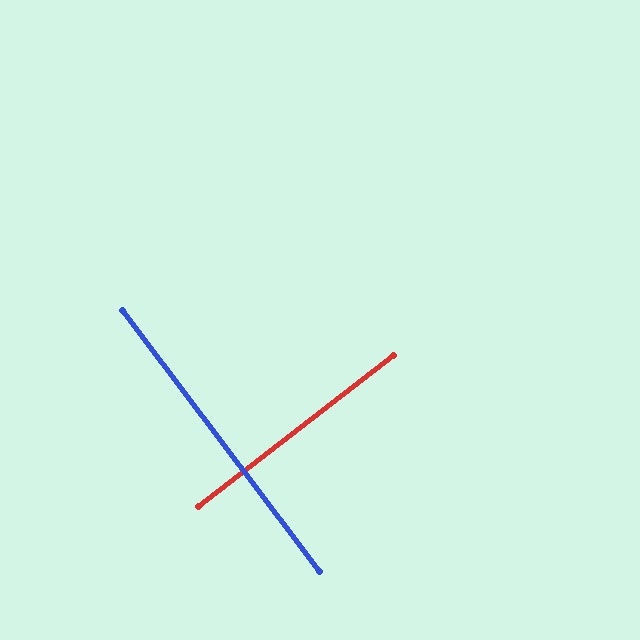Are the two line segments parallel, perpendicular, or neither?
Perpendicular — they meet at approximately 89°.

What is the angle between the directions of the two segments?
Approximately 89 degrees.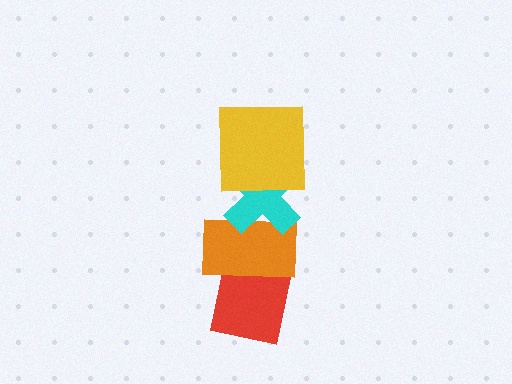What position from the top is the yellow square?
The yellow square is 1st from the top.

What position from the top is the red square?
The red square is 4th from the top.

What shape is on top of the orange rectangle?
The cyan cross is on top of the orange rectangle.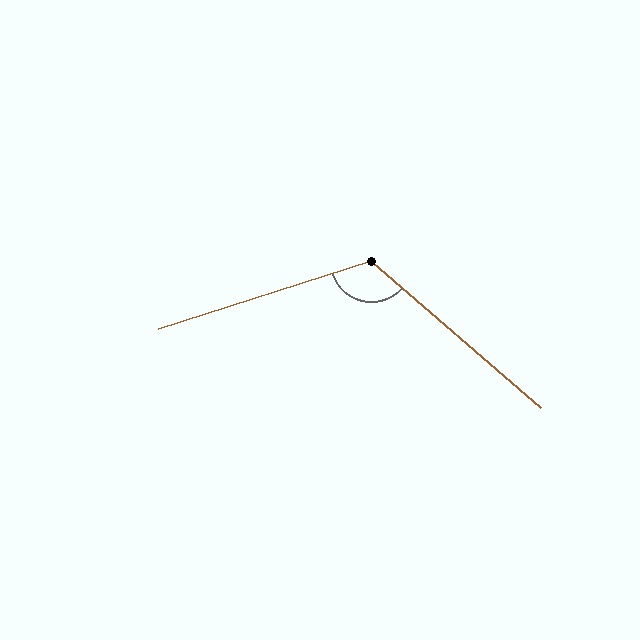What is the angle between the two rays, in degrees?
Approximately 122 degrees.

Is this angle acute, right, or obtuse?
It is obtuse.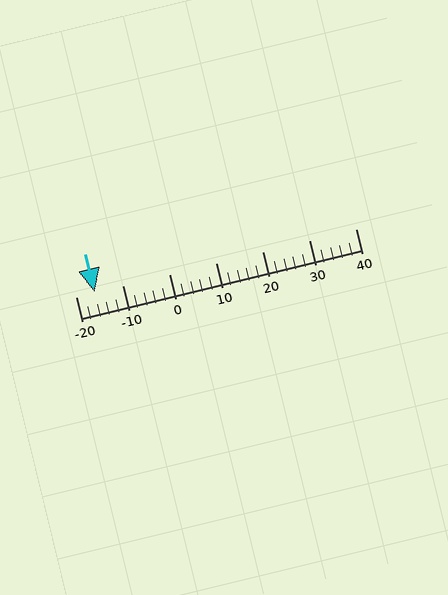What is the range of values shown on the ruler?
The ruler shows values from -20 to 40.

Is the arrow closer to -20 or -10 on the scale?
The arrow is closer to -20.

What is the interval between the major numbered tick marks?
The major tick marks are spaced 10 units apart.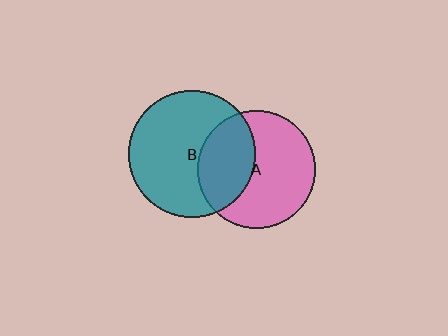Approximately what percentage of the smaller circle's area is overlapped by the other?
Approximately 40%.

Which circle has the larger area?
Circle B (teal).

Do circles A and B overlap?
Yes.